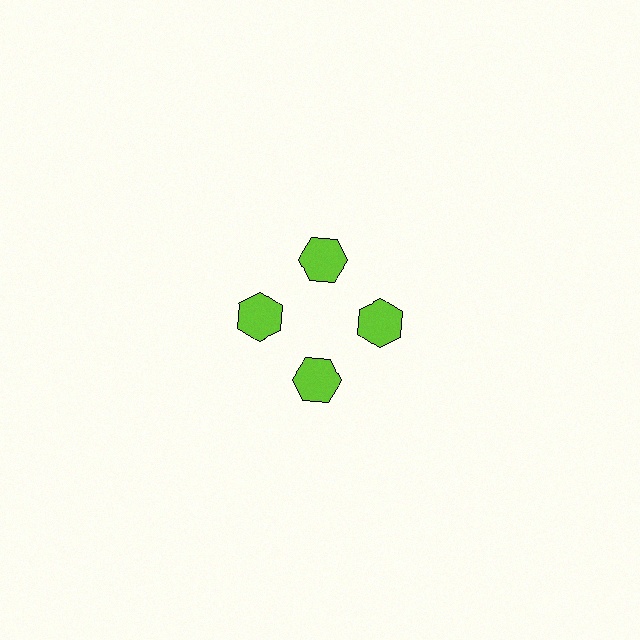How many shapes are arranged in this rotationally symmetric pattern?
There are 4 shapes, arranged in 4 groups of 1.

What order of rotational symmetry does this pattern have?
This pattern has 4-fold rotational symmetry.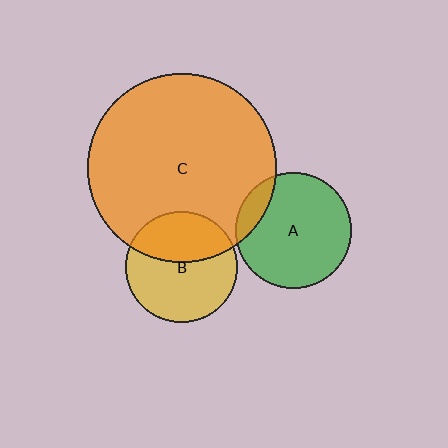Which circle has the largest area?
Circle C (orange).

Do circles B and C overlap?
Yes.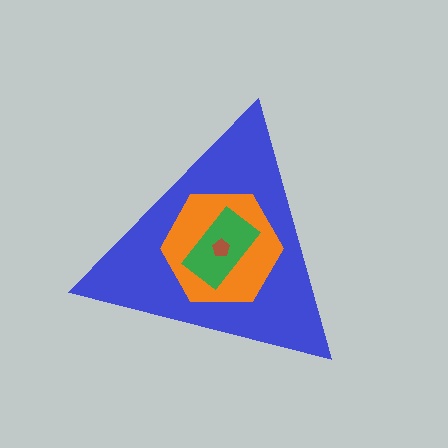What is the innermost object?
The brown pentagon.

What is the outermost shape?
The blue triangle.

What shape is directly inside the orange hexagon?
The green rectangle.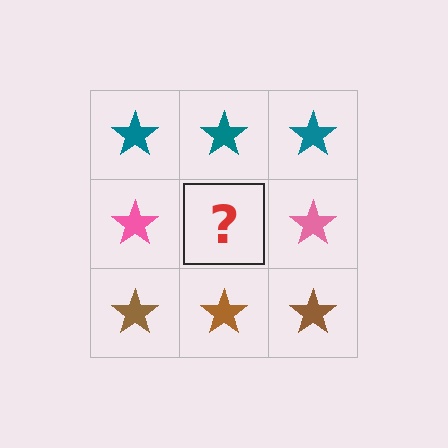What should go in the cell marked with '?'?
The missing cell should contain a pink star.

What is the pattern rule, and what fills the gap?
The rule is that each row has a consistent color. The gap should be filled with a pink star.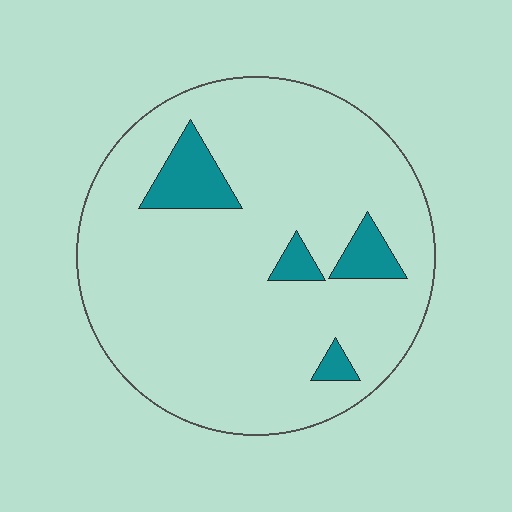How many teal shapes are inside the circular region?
4.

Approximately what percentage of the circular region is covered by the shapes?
Approximately 10%.